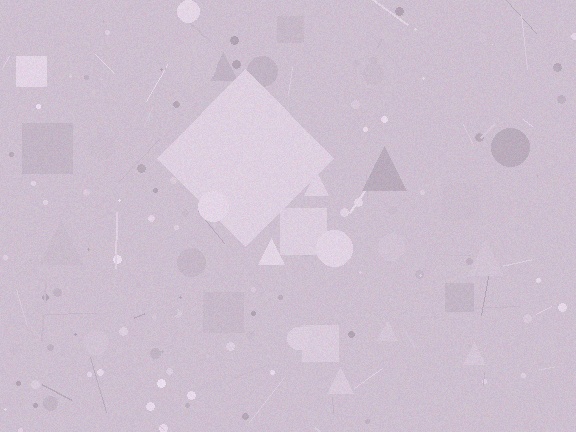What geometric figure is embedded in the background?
A diamond is embedded in the background.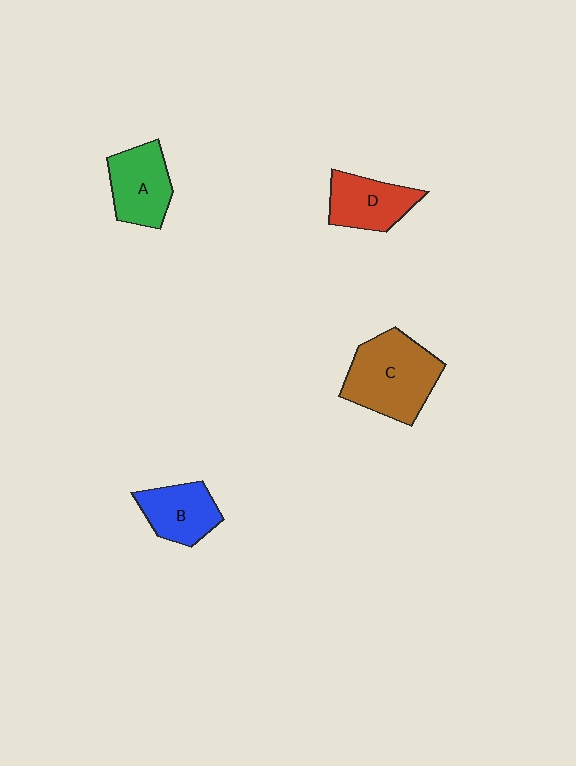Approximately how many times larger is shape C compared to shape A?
Approximately 1.5 times.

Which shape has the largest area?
Shape C (brown).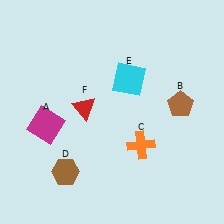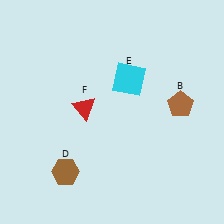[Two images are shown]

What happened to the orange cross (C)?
The orange cross (C) was removed in Image 2. It was in the bottom-right area of Image 1.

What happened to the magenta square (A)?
The magenta square (A) was removed in Image 2. It was in the bottom-left area of Image 1.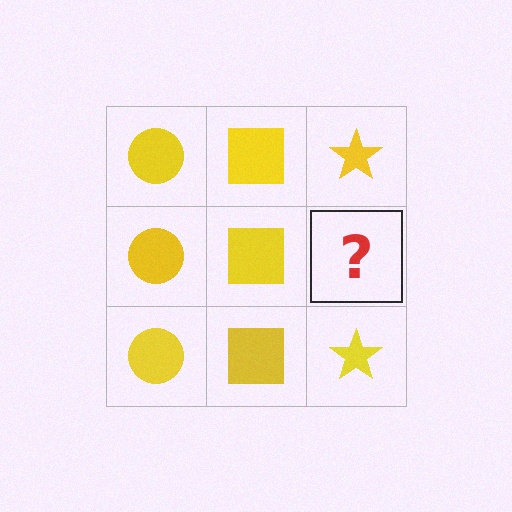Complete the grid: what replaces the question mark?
The question mark should be replaced with a yellow star.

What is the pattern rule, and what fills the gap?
The rule is that each column has a consistent shape. The gap should be filled with a yellow star.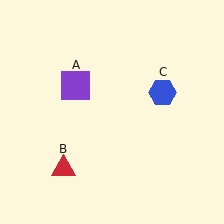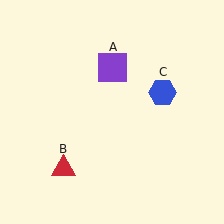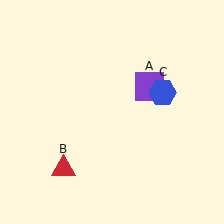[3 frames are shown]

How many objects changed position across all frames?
1 object changed position: purple square (object A).